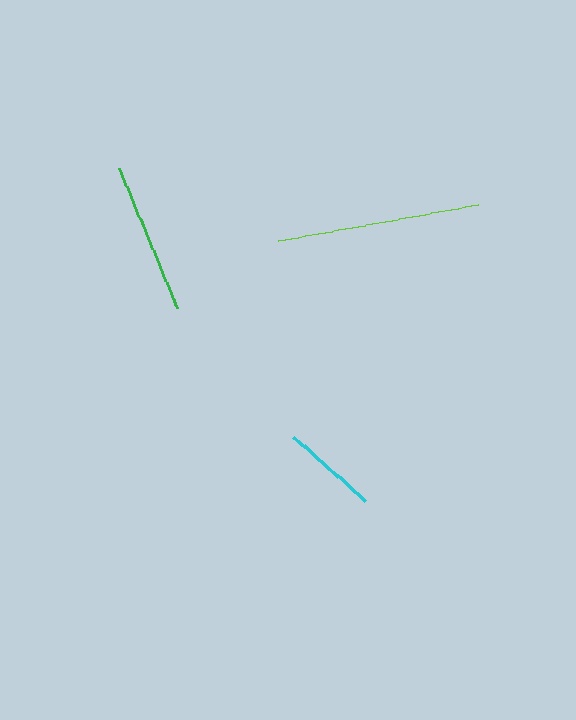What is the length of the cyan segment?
The cyan segment is approximately 95 pixels long.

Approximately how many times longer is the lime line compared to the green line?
The lime line is approximately 1.3 times the length of the green line.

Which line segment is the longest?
The lime line is the longest at approximately 203 pixels.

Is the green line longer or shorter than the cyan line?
The green line is longer than the cyan line.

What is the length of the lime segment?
The lime segment is approximately 203 pixels long.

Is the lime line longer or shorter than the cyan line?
The lime line is longer than the cyan line.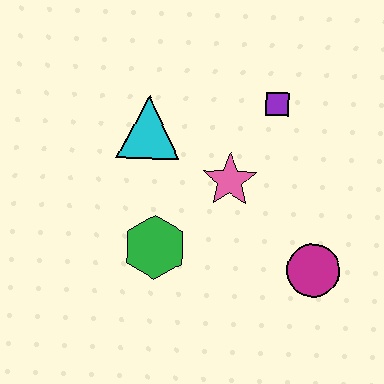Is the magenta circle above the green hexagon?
No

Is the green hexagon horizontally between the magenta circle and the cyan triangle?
Yes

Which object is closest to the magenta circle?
The pink star is closest to the magenta circle.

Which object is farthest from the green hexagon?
The purple square is farthest from the green hexagon.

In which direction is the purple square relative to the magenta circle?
The purple square is above the magenta circle.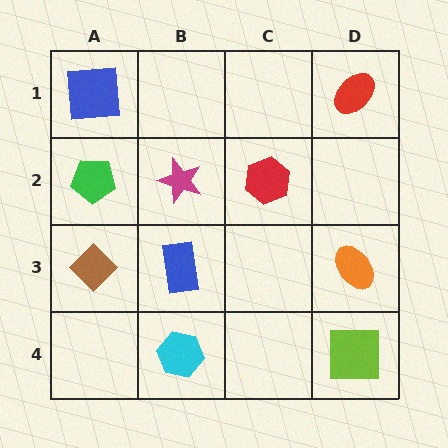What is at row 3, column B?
A blue rectangle.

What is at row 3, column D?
An orange ellipse.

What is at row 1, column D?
A red ellipse.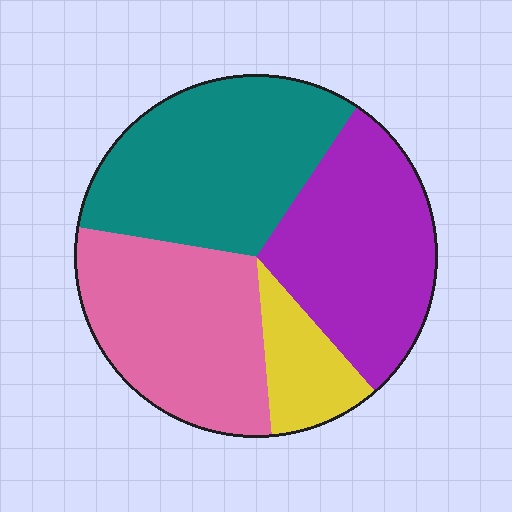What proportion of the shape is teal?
Teal covers about 30% of the shape.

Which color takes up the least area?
Yellow, at roughly 10%.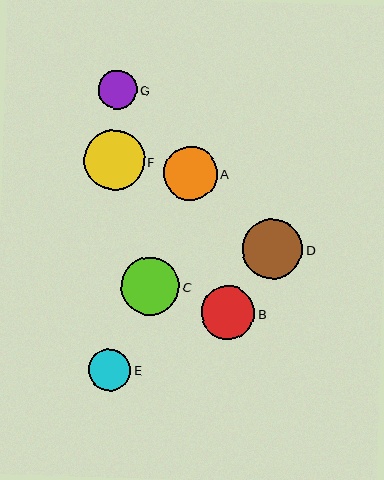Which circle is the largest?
Circle F is the largest with a size of approximately 61 pixels.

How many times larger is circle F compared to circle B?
Circle F is approximately 1.1 times the size of circle B.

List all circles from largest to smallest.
From largest to smallest: F, D, C, A, B, E, G.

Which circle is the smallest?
Circle G is the smallest with a size of approximately 39 pixels.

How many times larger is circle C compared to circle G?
Circle C is approximately 1.5 times the size of circle G.